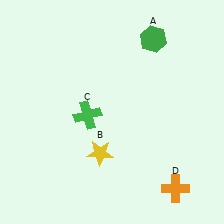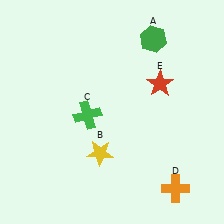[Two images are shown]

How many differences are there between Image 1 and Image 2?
There is 1 difference between the two images.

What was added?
A red star (E) was added in Image 2.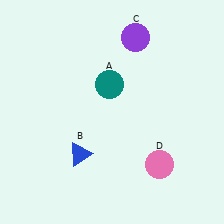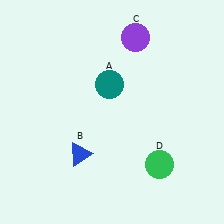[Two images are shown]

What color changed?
The circle (D) changed from pink in Image 1 to green in Image 2.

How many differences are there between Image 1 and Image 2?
There is 1 difference between the two images.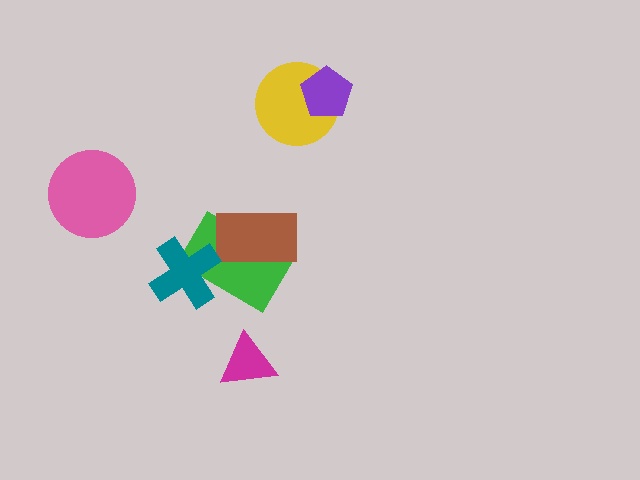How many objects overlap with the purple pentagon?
1 object overlaps with the purple pentagon.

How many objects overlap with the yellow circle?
1 object overlaps with the yellow circle.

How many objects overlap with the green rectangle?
2 objects overlap with the green rectangle.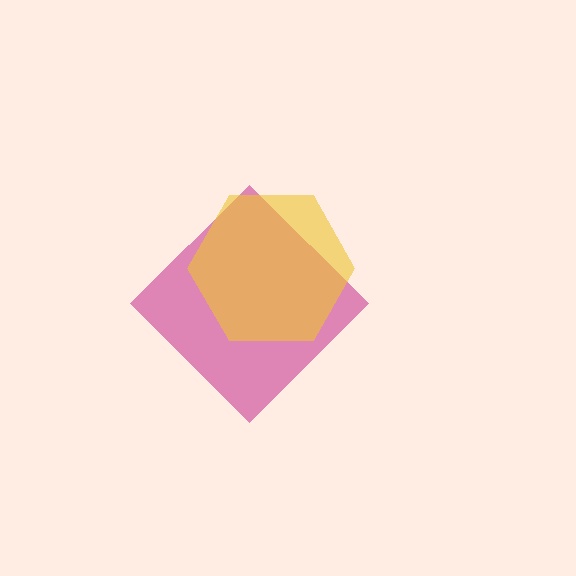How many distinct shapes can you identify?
There are 2 distinct shapes: a magenta diamond, a yellow hexagon.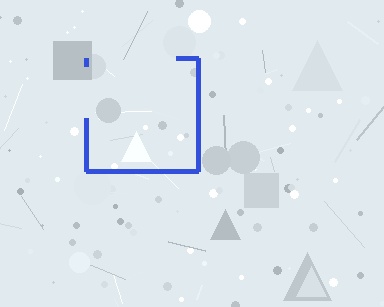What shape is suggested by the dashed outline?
The dashed outline suggests a square.